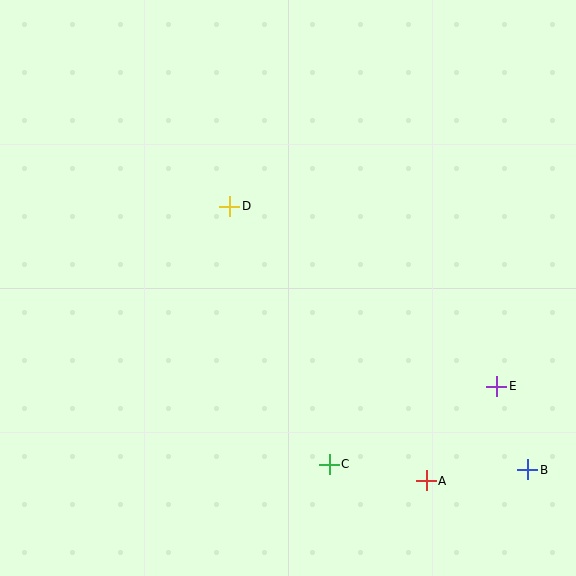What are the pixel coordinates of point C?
Point C is at (329, 464).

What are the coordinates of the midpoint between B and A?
The midpoint between B and A is at (477, 475).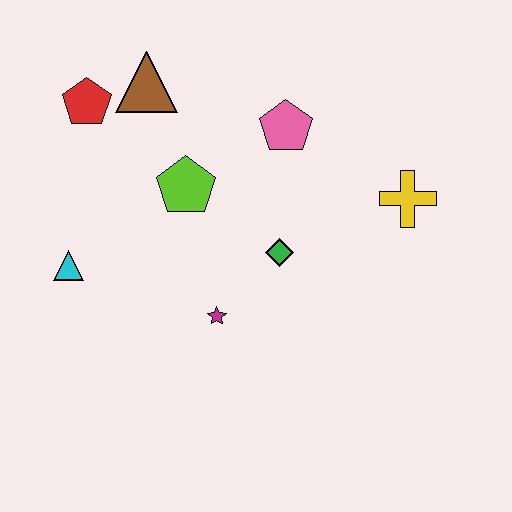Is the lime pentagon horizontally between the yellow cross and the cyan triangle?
Yes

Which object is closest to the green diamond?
The magenta star is closest to the green diamond.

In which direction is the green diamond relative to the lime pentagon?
The green diamond is to the right of the lime pentagon.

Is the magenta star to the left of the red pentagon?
No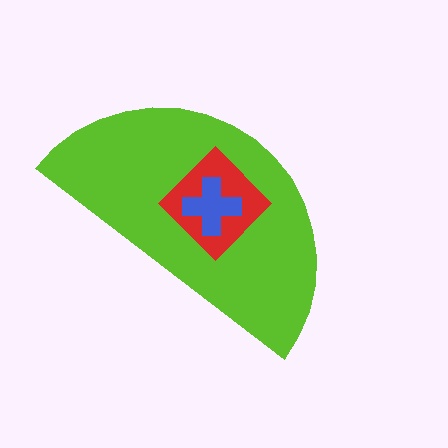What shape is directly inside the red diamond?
The blue cross.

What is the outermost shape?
The lime semicircle.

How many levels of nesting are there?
3.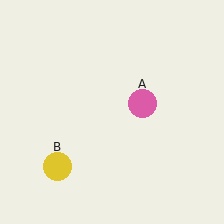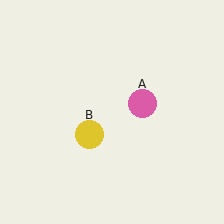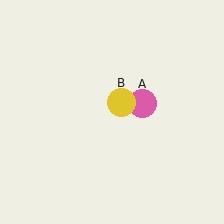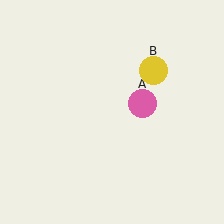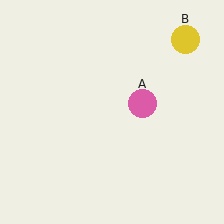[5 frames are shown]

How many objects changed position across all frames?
1 object changed position: yellow circle (object B).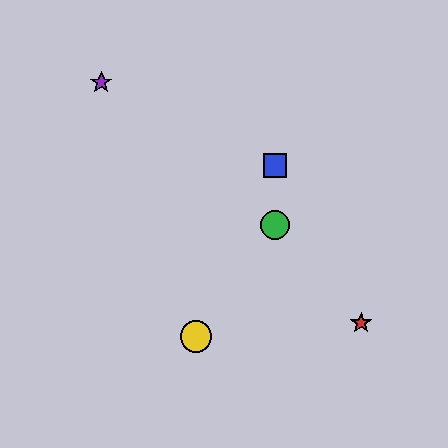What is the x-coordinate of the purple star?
The purple star is at x≈101.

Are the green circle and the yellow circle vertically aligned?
No, the green circle is at x≈275 and the yellow circle is at x≈196.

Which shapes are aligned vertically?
The blue square, the green circle are aligned vertically.